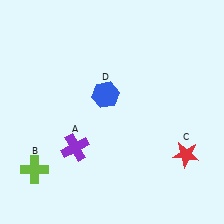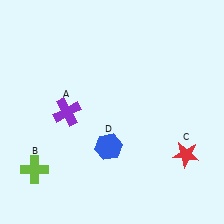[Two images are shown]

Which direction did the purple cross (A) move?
The purple cross (A) moved up.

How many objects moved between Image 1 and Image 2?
2 objects moved between the two images.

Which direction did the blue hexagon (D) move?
The blue hexagon (D) moved down.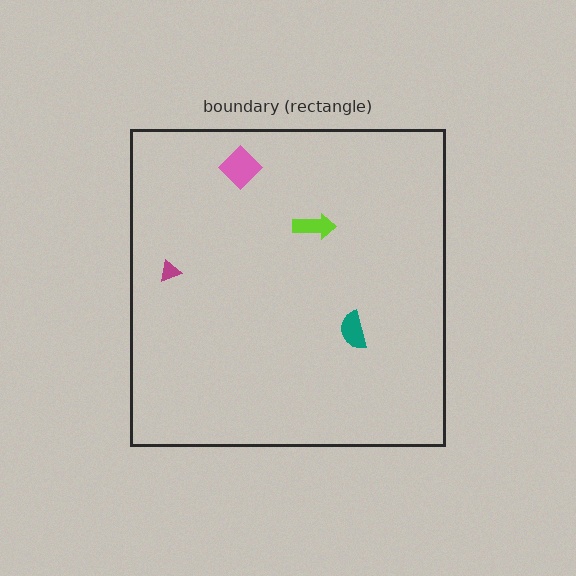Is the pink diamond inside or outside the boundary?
Inside.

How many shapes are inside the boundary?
4 inside, 0 outside.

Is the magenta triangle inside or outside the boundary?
Inside.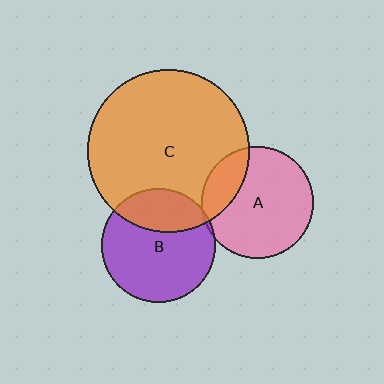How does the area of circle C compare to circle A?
Approximately 2.1 times.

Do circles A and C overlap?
Yes.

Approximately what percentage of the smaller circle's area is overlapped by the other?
Approximately 20%.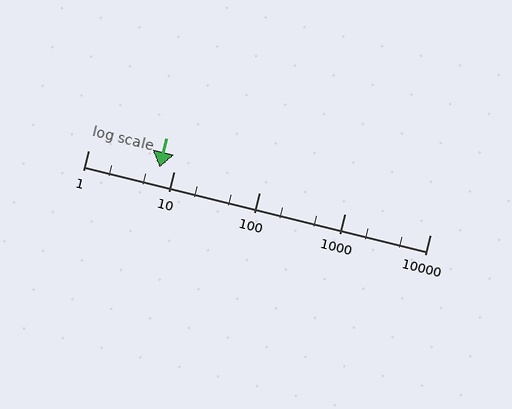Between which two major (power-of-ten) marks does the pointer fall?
The pointer is between 1 and 10.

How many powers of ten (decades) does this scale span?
The scale spans 4 decades, from 1 to 10000.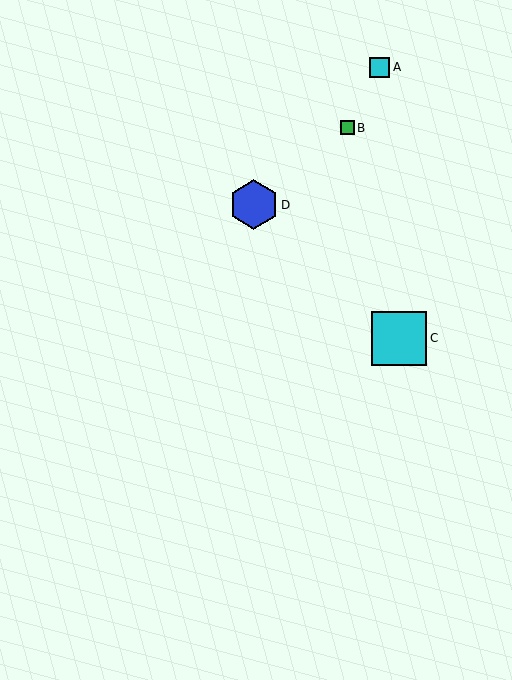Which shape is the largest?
The cyan square (labeled C) is the largest.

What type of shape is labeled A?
Shape A is a cyan square.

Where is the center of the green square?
The center of the green square is at (348, 128).